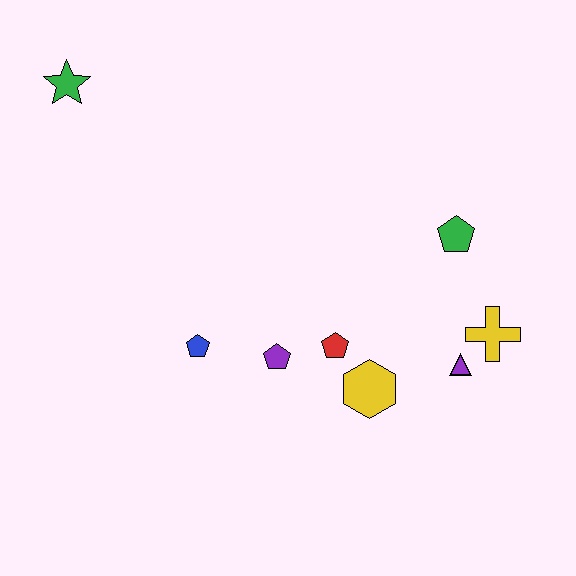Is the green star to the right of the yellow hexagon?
No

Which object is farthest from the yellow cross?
The green star is farthest from the yellow cross.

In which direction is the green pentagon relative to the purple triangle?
The green pentagon is above the purple triangle.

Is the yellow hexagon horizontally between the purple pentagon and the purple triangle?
Yes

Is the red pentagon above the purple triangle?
Yes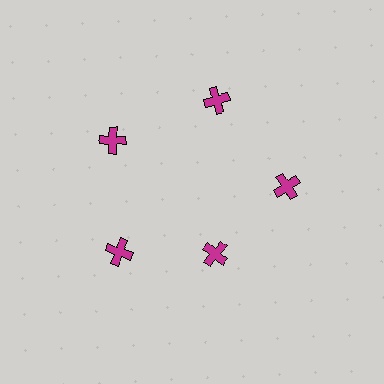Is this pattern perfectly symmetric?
No. The 5 magenta crosses are arranged in a ring, but one element near the 5 o'clock position is pulled inward toward the center, breaking the 5-fold rotational symmetry.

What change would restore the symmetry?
The symmetry would be restored by moving it outward, back onto the ring so that all 5 crosses sit at equal angles and equal distance from the center.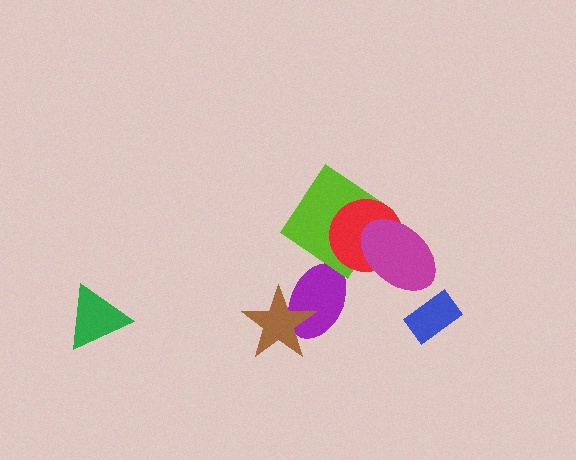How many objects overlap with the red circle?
2 objects overlap with the red circle.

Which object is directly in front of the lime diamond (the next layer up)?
The red circle is directly in front of the lime diamond.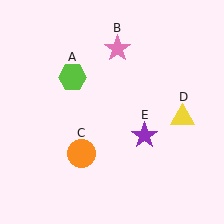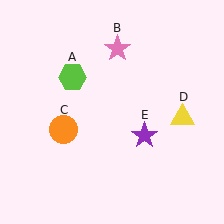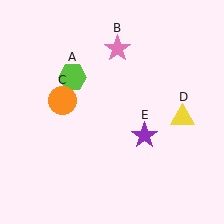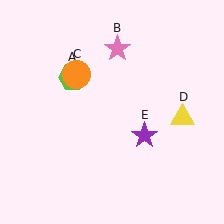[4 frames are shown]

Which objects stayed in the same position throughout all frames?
Lime hexagon (object A) and pink star (object B) and yellow triangle (object D) and purple star (object E) remained stationary.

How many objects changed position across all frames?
1 object changed position: orange circle (object C).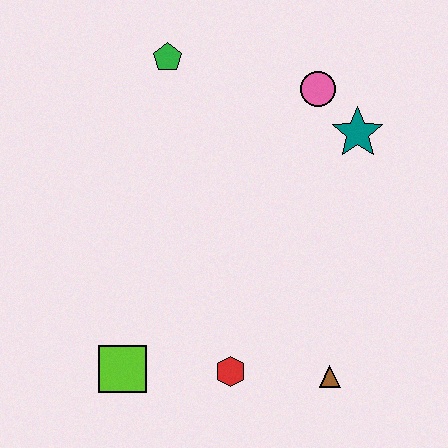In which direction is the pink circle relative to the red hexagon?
The pink circle is above the red hexagon.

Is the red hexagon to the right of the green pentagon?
Yes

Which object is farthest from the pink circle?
The lime square is farthest from the pink circle.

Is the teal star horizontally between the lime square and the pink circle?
No